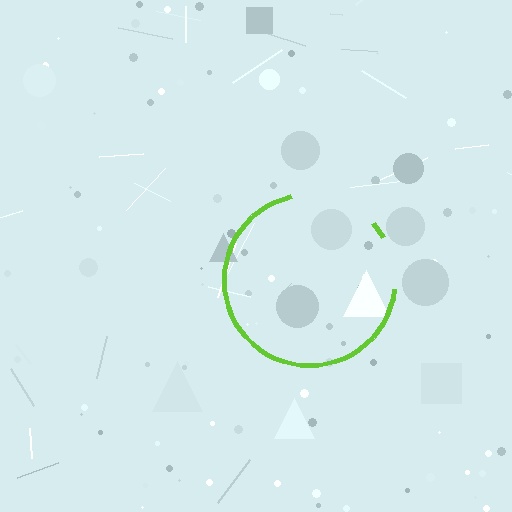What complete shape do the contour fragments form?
The contour fragments form a circle.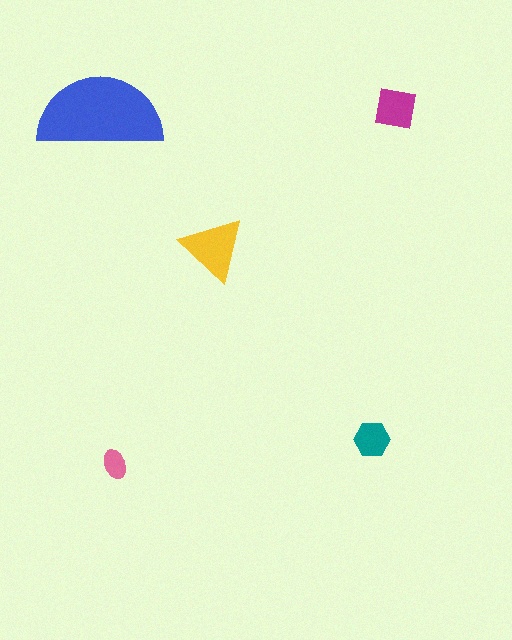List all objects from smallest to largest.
The pink ellipse, the teal hexagon, the magenta square, the yellow triangle, the blue semicircle.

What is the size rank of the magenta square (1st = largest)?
3rd.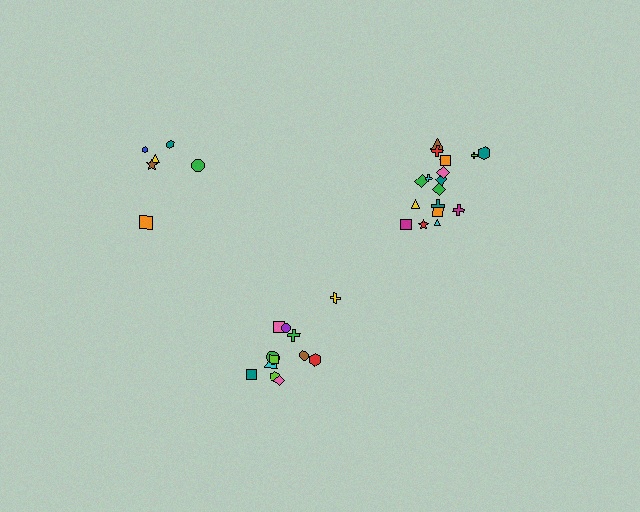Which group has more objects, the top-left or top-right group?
The top-right group.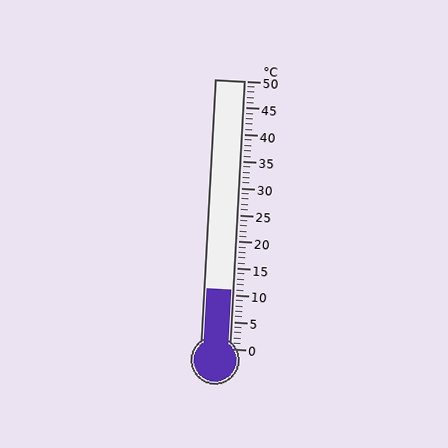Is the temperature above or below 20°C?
The temperature is below 20°C.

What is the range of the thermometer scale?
The thermometer scale ranges from 0°C to 50°C.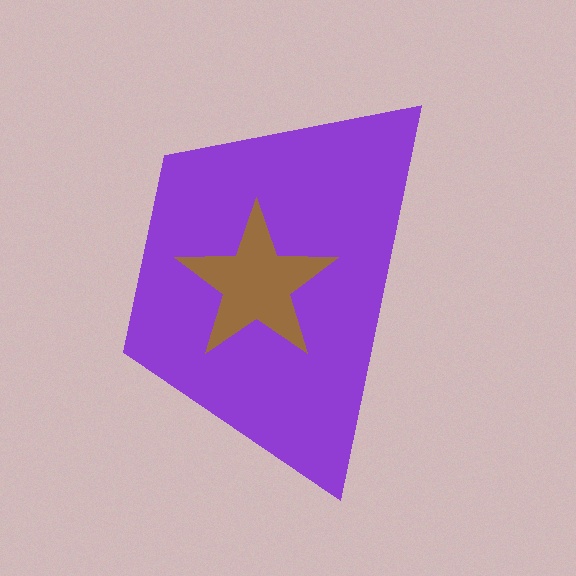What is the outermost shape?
The purple trapezoid.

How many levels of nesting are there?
2.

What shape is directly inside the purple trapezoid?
The brown star.